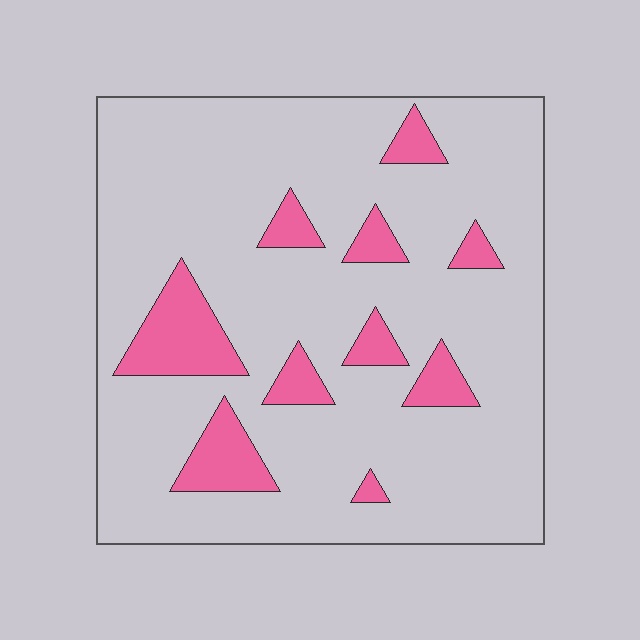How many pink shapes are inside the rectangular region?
10.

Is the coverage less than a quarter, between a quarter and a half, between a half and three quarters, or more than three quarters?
Less than a quarter.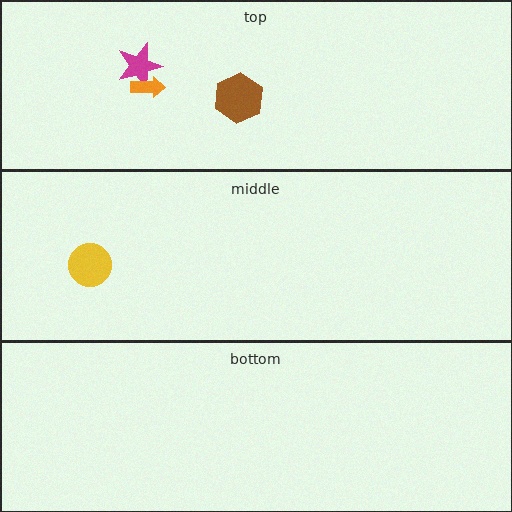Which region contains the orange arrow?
The top region.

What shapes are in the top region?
The magenta star, the orange arrow, the brown hexagon.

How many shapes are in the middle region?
1.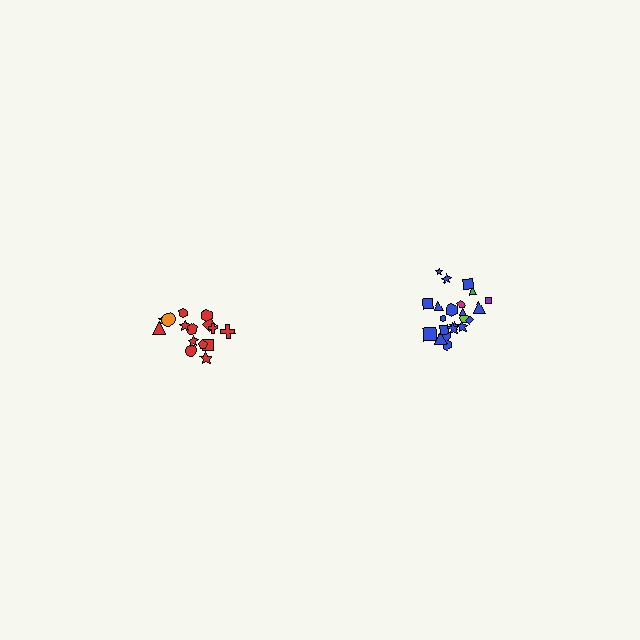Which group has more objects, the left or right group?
The right group.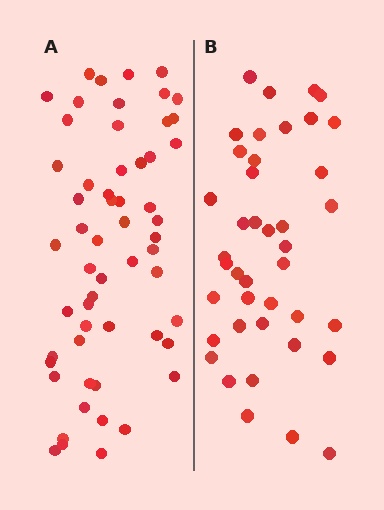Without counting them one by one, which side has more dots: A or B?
Region A (the left region) has more dots.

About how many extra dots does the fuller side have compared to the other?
Region A has approximately 15 more dots than region B.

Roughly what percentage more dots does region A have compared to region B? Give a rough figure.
About 40% more.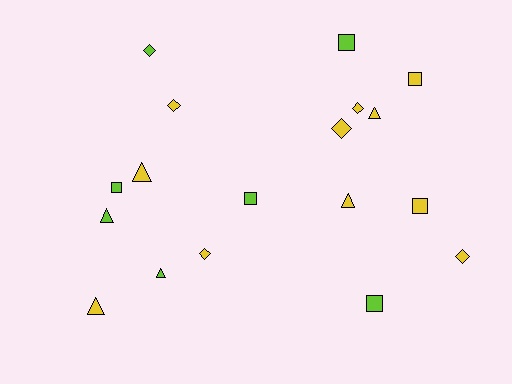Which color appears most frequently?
Yellow, with 11 objects.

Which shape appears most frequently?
Square, with 6 objects.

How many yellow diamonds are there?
There are 5 yellow diamonds.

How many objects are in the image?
There are 18 objects.